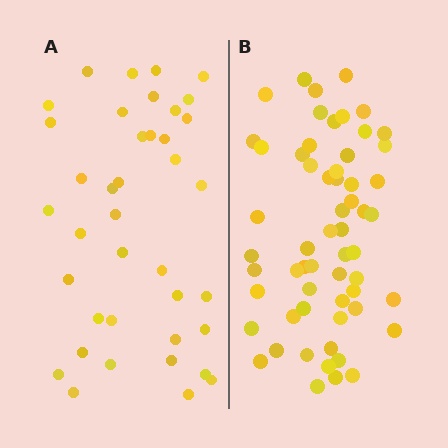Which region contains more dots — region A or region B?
Region B (the right region) has more dots.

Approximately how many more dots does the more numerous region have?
Region B has approximately 20 more dots than region A.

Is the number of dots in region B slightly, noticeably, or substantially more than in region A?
Region B has substantially more. The ratio is roughly 1.5 to 1.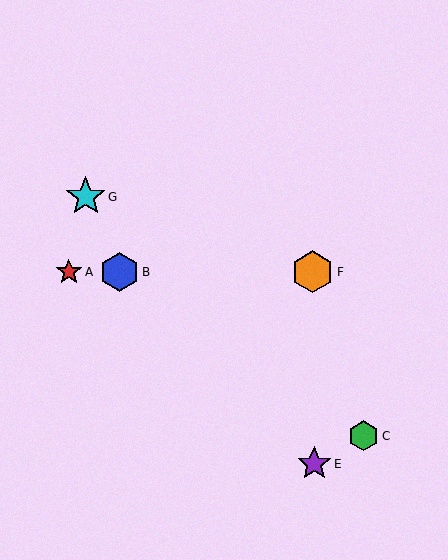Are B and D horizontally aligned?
Yes, both are at y≈272.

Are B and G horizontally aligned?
No, B is at y≈272 and G is at y≈197.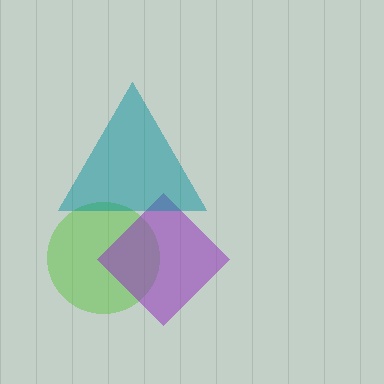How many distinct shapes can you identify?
There are 3 distinct shapes: a lime circle, a purple diamond, a teal triangle.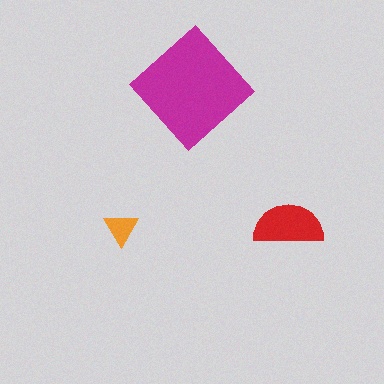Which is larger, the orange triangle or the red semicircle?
The red semicircle.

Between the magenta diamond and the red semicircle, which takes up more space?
The magenta diamond.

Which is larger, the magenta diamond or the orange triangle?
The magenta diamond.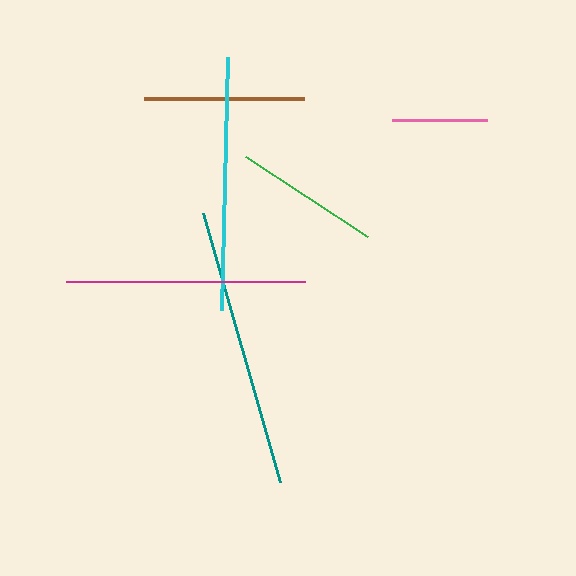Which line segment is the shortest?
The pink line is the shortest at approximately 95 pixels.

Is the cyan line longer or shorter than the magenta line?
The cyan line is longer than the magenta line.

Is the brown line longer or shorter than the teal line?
The teal line is longer than the brown line.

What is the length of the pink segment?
The pink segment is approximately 95 pixels long.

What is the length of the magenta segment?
The magenta segment is approximately 240 pixels long.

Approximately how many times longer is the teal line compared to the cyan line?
The teal line is approximately 1.1 times the length of the cyan line.